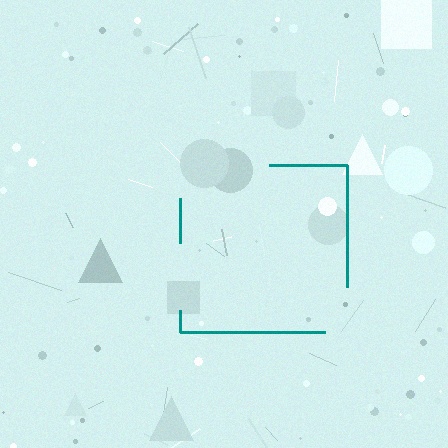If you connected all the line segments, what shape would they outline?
They would outline a square.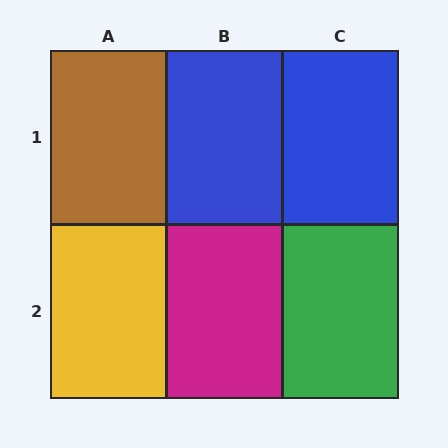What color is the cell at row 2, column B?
Magenta.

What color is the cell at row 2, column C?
Green.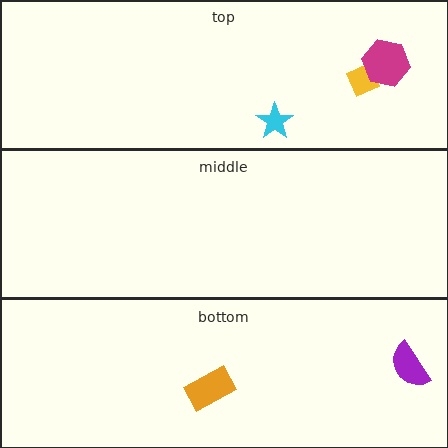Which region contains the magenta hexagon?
The top region.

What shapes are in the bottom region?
The purple semicircle, the orange rectangle.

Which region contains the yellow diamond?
The top region.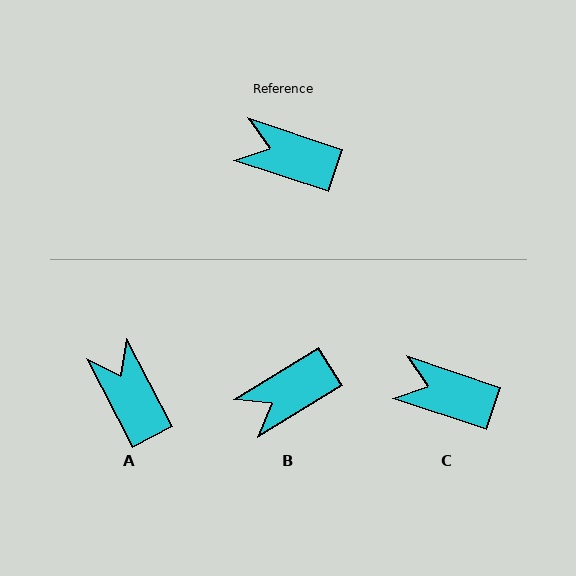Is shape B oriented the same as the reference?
No, it is off by about 50 degrees.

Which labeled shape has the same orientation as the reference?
C.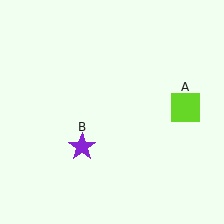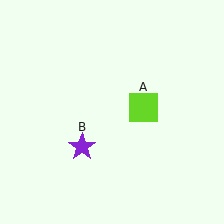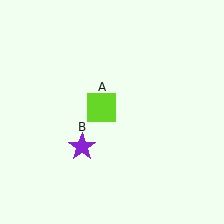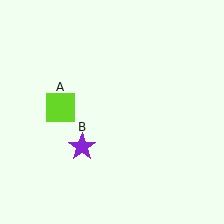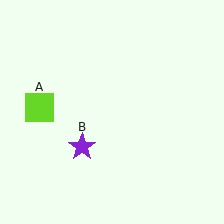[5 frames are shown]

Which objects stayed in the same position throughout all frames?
Purple star (object B) remained stationary.